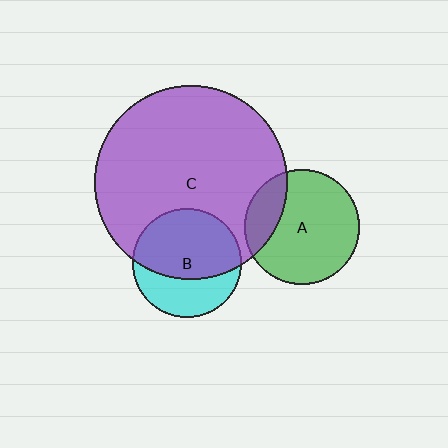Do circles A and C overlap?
Yes.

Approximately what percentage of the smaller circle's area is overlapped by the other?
Approximately 20%.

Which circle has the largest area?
Circle C (purple).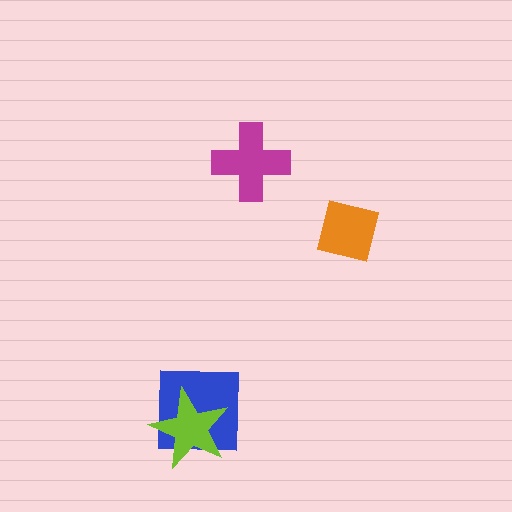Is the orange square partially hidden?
No, no other shape covers it.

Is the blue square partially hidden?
Yes, it is partially covered by another shape.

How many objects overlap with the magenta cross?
0 objects overlap with the magenta cross.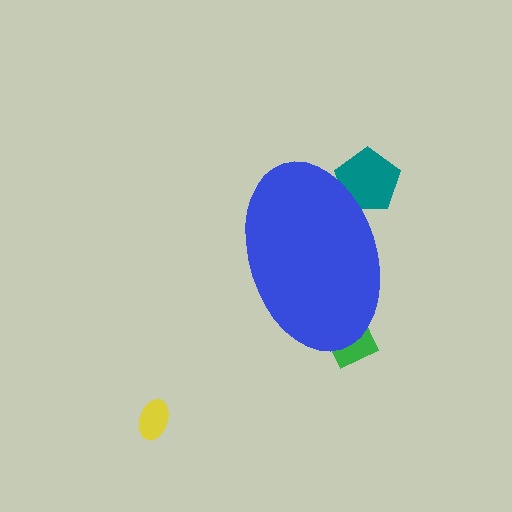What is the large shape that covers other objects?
A blue ellipse.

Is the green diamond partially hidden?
Yes, the green diamond is partially hidden behind the blue ellipse.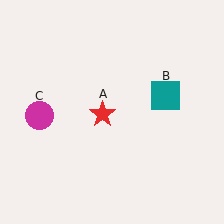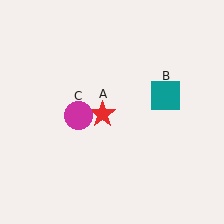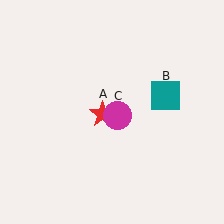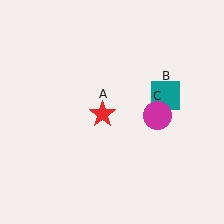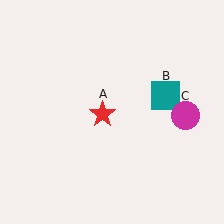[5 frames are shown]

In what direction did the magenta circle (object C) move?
The magenta circle (object C) moved right.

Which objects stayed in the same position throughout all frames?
Red star (object A) and teal square (object B) remained stationary.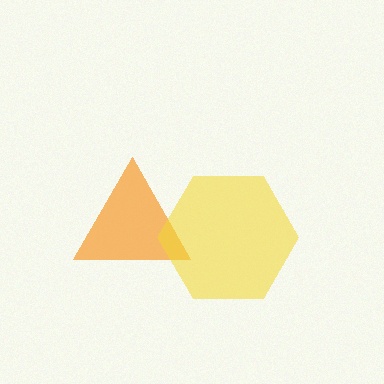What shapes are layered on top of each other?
The layered shapes are: an orange triangle, a yellow hexagon.